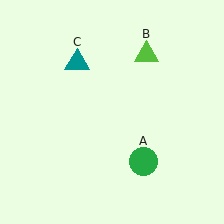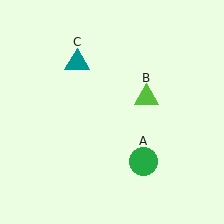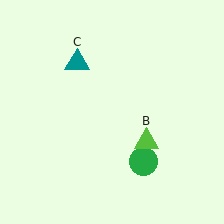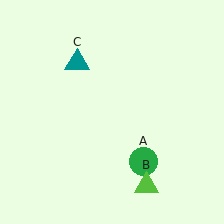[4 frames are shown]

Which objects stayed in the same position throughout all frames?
Green circle (object A) and teal triangle (object C) remained stationary.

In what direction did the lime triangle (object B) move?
The lime triangle (object B) moved down.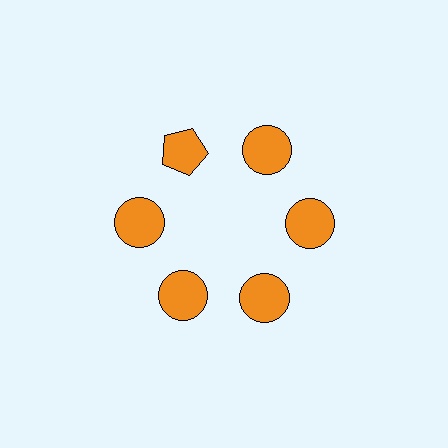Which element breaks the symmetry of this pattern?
The orange pentagon at roughly the 11 o'clock position breaks the symmetry. All other shapes are orange circles.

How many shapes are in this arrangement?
There are 6 shapes arranged in a ring pattern.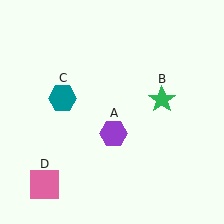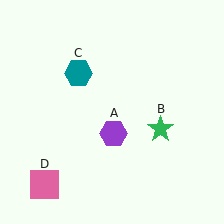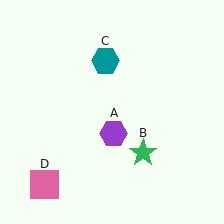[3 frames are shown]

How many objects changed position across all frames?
2 objects changed position: green star (object B), teal hexagon (object C).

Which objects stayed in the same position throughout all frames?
Purple hexagon (object A) and pink square (object D) remained stationary.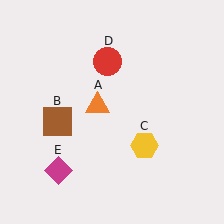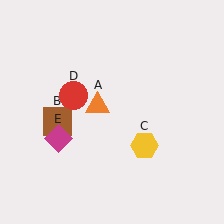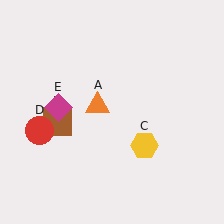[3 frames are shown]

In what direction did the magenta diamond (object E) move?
The magenta diamond (object E) moved up.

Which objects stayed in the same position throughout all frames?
Orange triangle (object A) and brown square (object B) and yellow hexagon (object C) remained stationary.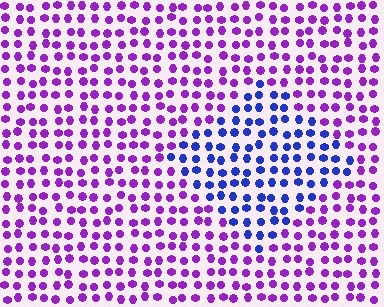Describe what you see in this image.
The image is filled with small purple elements in a uniform arrangement. A diamond-shaped region is visible where the elements are tinted to a slightly different hue, forming a subtle color boundary.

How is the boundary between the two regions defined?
The boundary is defined purely by a slight shift in hue (about 52 degrees). Spacing, size, and orientation are identical on both sides.